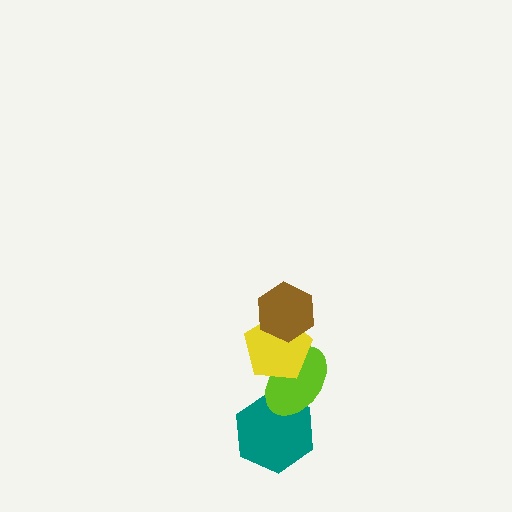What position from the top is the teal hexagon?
The teal hexagon is 4th from the top.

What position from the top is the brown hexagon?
The brown hexagon is 1st from the top.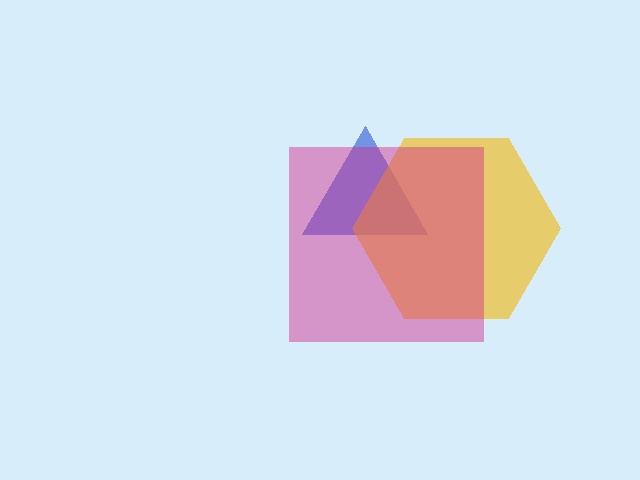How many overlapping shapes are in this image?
There are 3 overlapping shapes in the image.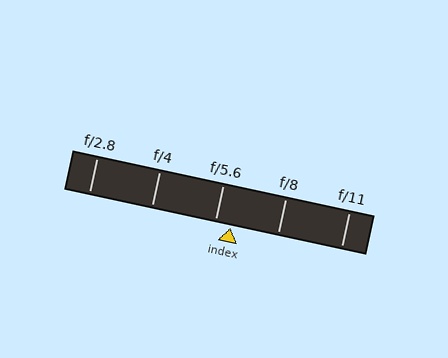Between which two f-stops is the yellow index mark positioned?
The index mark is between f/5.6 and f/8.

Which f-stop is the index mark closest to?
The index mark is closest to f/5.6.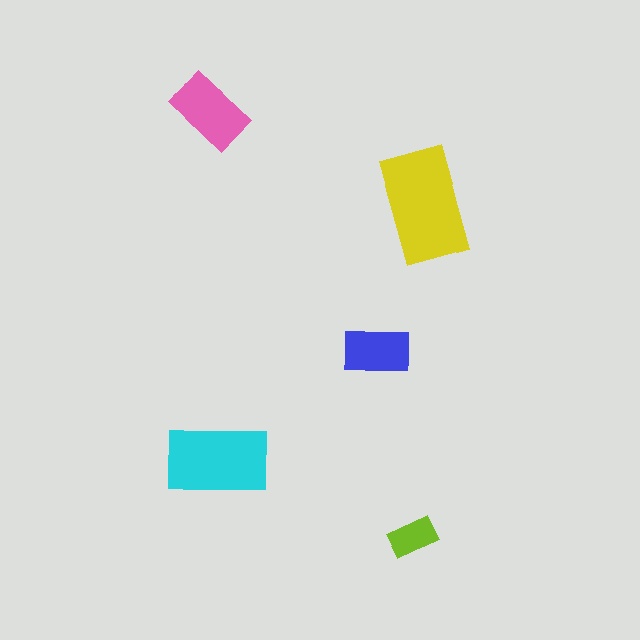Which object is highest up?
The pink rectangle is topmost.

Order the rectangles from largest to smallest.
the yellow one, the cyan one, the pink one, the blue one, the lime one.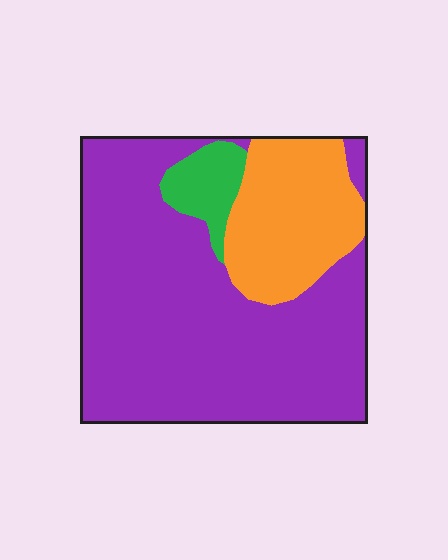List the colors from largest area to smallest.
From largest to smallest: purple, orange, green.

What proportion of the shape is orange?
Orange covers 22% of the shape.